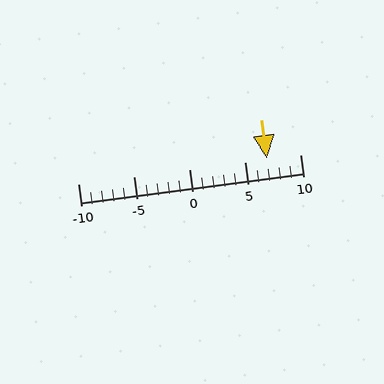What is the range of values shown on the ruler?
The ruler shows values from -10 to 10.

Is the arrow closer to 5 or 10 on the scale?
The arrow is closer to 5.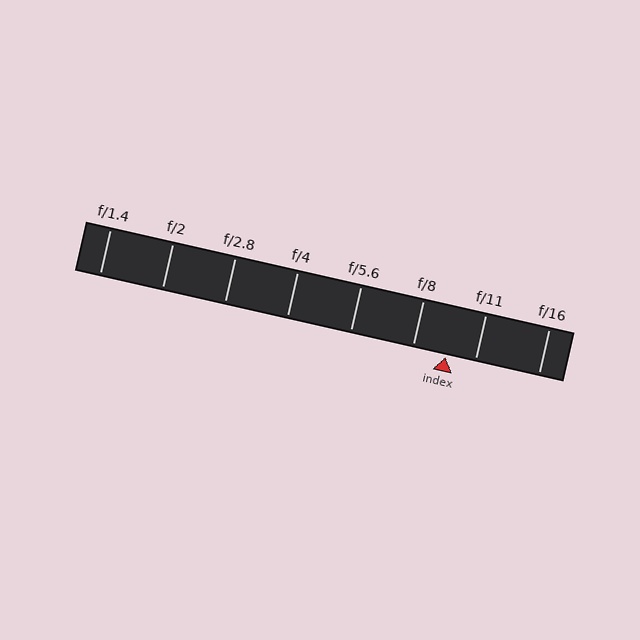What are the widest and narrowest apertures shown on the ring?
The widest aperture shown is f/1.4 and the narrowest is f/16.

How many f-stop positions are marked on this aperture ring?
There are 8 f-stop positions marked.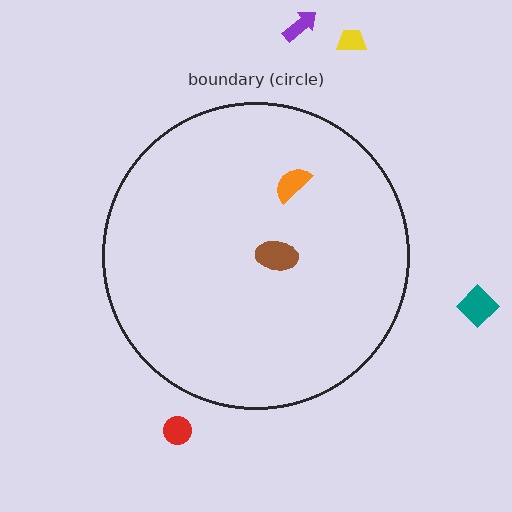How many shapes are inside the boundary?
2 inside, 4 outside.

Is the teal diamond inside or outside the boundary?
Outside.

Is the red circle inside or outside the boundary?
Outside.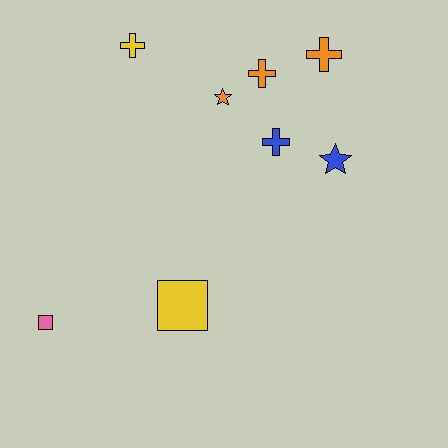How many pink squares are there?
There is 1 pink square.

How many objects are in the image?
There are 8 objects.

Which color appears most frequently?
Orange, with 3 objects.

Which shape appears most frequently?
Cross, with 4 objects.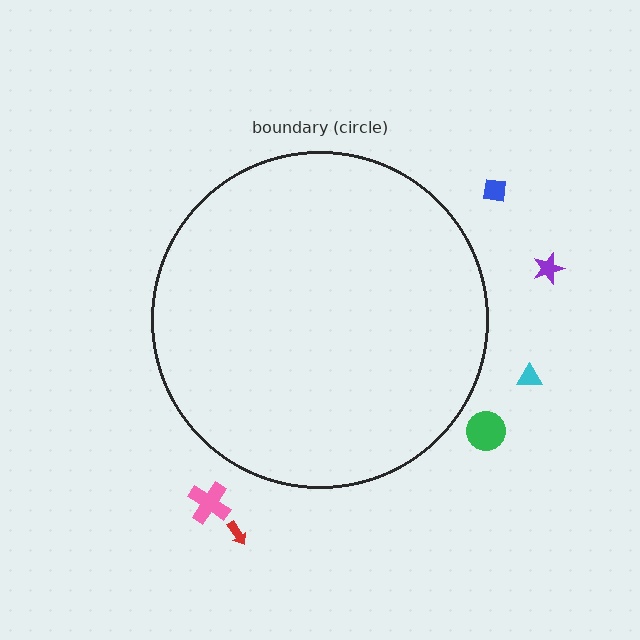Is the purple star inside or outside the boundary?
Outside.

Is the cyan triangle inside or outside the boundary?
Outside.